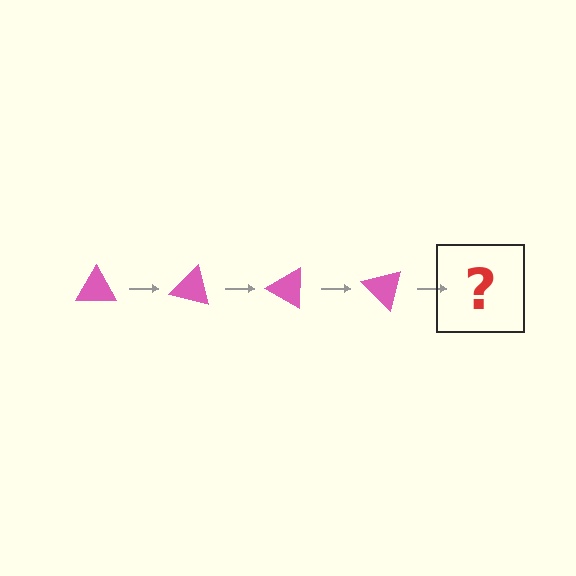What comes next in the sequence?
The next element should be a pink triangle rotated 60 degrees.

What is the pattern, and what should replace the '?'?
The pattern is that the triangle rotates 15 degrees each step. The '?' should be a pink triangle rotated 60 degrees.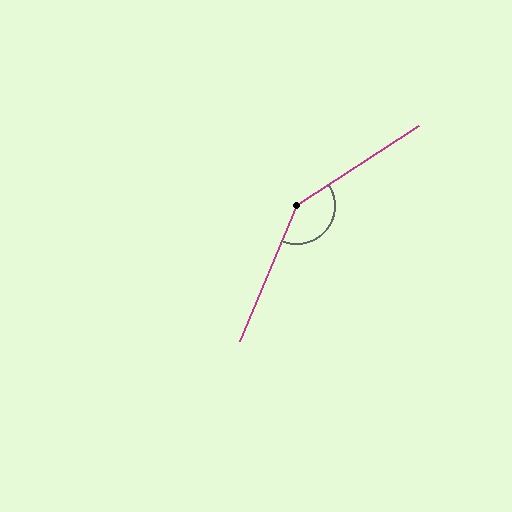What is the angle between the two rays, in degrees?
Approximately 146 degrees.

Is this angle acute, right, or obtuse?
It is obtuse.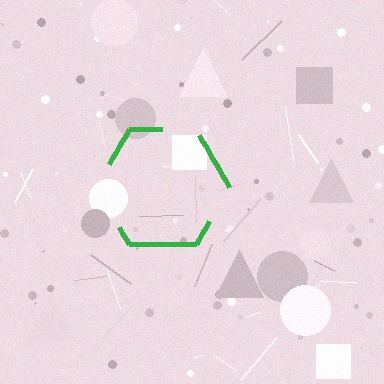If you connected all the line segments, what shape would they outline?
They would outline a hexagon.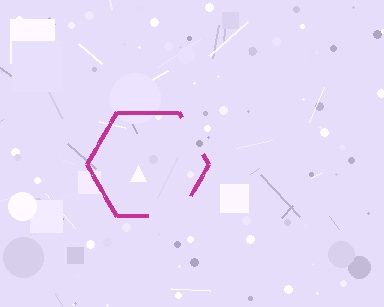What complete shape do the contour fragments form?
The contour fragments form a hexagon.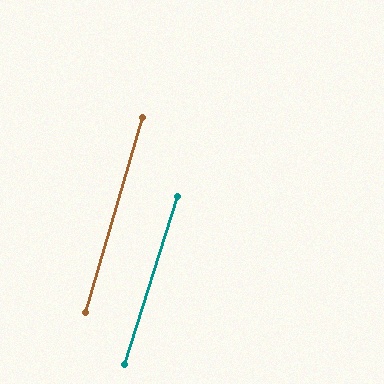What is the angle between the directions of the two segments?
Approximately 1 degree.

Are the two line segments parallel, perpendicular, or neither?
Parallel — their directions differ by only 1.0°.